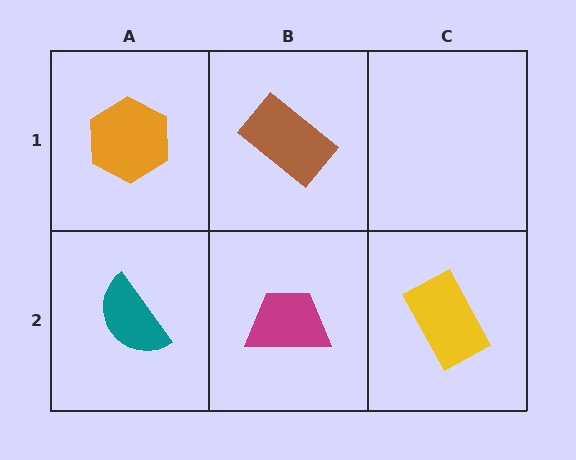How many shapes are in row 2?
3 shapes.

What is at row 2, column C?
A yellow rectangle.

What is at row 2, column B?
A magenta trapezoid.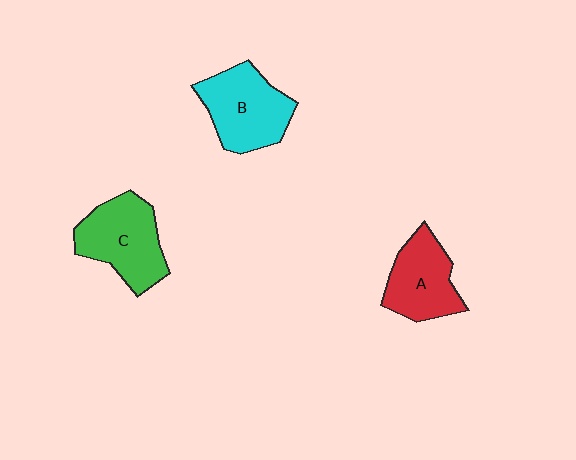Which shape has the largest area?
Shape C (green).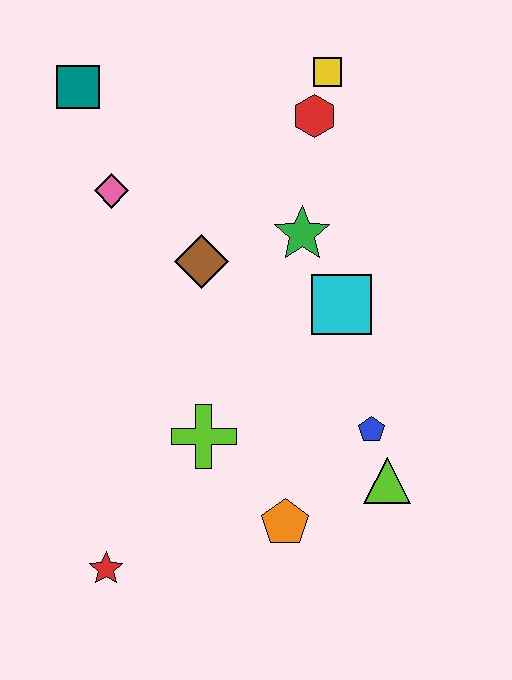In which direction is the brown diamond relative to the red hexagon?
The brown diamond is below the red hexagon.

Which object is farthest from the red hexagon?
The red star is farthest from the red hexagon.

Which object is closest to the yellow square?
The red hexagon is closest to the yellow square.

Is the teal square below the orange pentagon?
No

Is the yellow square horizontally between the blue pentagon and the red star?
Yes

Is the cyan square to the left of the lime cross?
No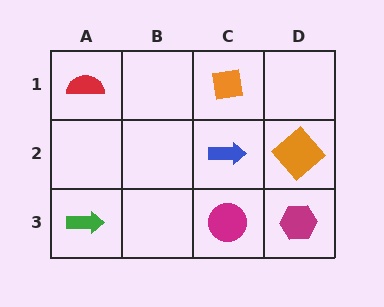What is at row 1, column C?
An orange square.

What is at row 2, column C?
A blue arrow.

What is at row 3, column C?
A magenta circle.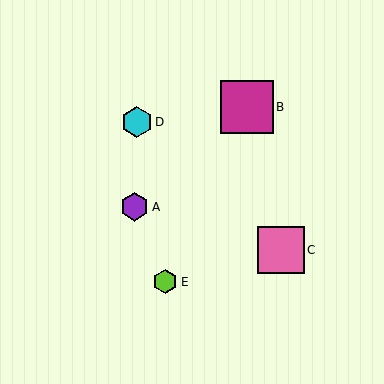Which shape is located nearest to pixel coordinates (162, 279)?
The lime hexagon (labeled E) at (165, 282) is nearest to that location.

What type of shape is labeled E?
Shape E is a lime hexagon.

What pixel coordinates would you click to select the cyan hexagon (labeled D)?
Click at (137, 122) to select the cyan hexagon D.